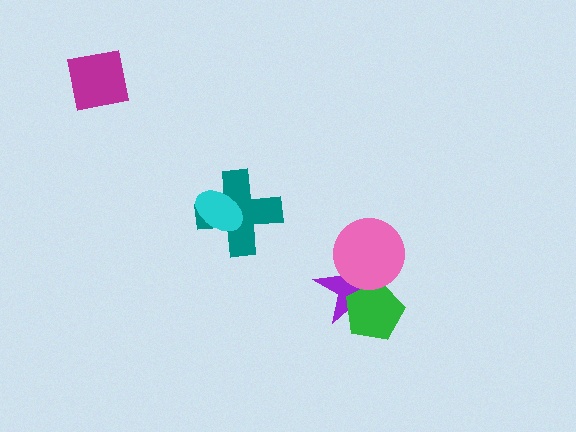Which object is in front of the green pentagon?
The pink circle is in front of the green pentagon.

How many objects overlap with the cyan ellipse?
1 object overlaps with the cyan ellipse.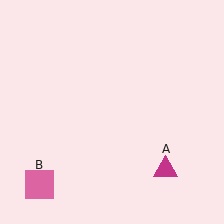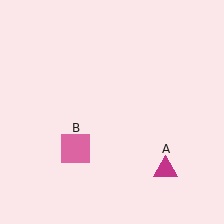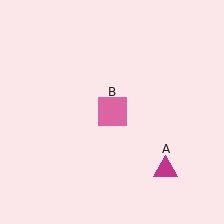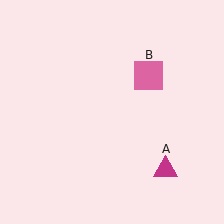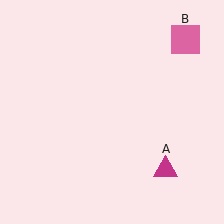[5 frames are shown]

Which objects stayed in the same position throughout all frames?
Magenta triangle (object A) remained stationary.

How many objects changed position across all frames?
1 object changed position: pink square (object B).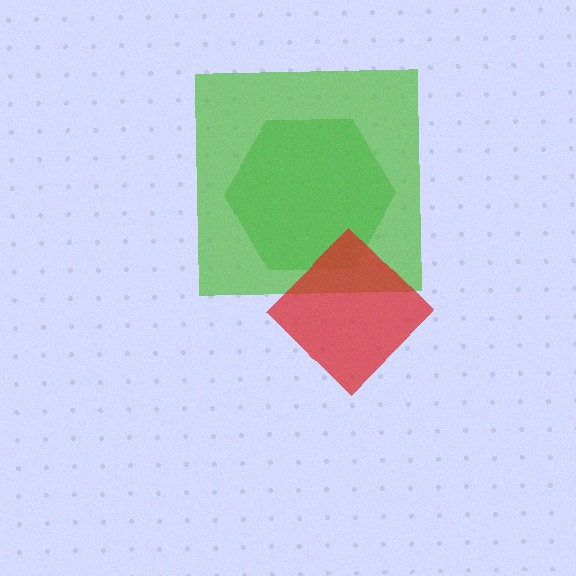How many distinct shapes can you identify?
There are 3 distinct shapes: a green hexagon, a lime square, a red diamond.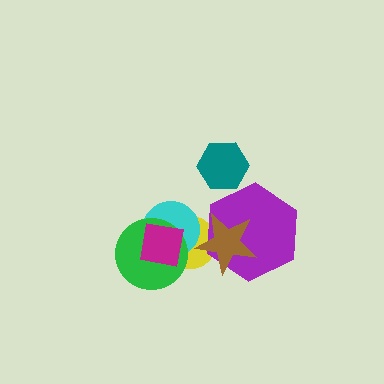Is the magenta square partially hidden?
No, no other shape covers it.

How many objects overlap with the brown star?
2 objects overlap with the brown star.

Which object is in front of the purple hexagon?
The brown star is in front of the purple hexagon.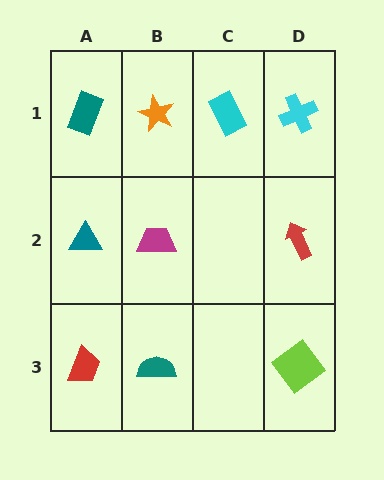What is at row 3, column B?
A teal semicircle.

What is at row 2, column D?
A red arrow.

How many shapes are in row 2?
3 shapes.